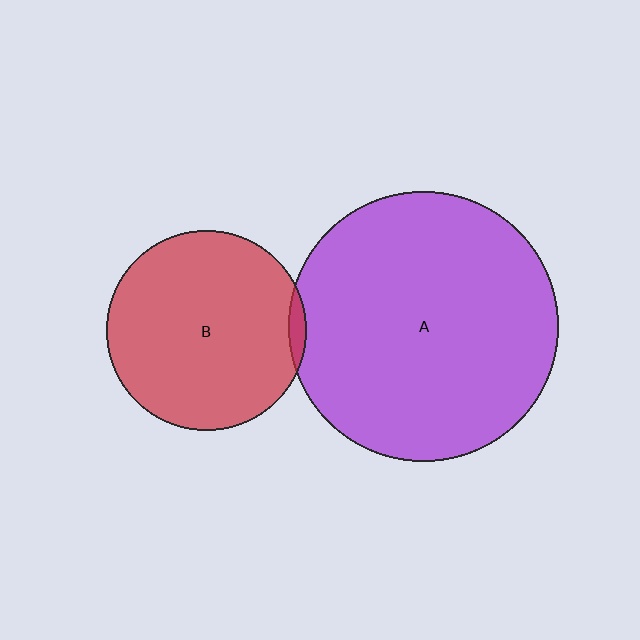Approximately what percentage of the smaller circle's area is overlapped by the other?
Approximately 5%.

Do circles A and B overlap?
Yes.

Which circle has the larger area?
Circle A (purple).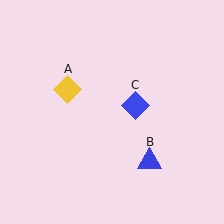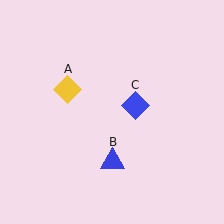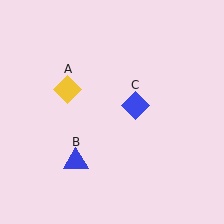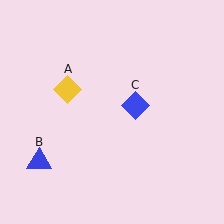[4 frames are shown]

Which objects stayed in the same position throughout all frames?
Yellow diamond (object A) and blue diamond (object C) remained stationary.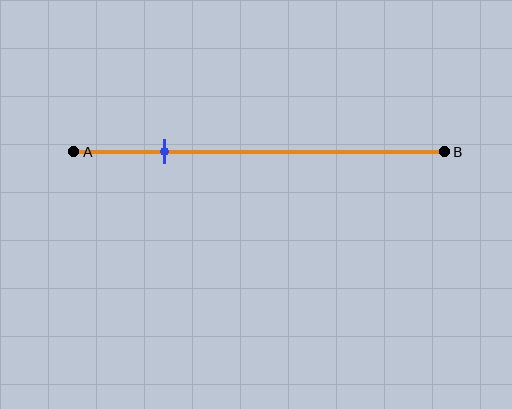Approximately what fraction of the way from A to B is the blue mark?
The blue mark is approximately 25% of the way from A to B.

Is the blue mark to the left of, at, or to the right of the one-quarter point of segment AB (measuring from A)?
The blue mark is approximately at the one-quarter point of segment AB.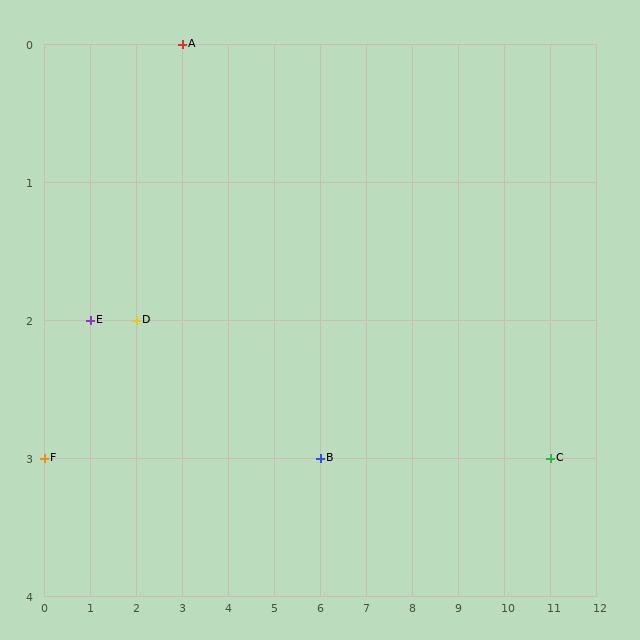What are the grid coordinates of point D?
Point D is at grid coordinates (2, 2).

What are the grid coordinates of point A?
Point A is at grid coordinates (3, 0).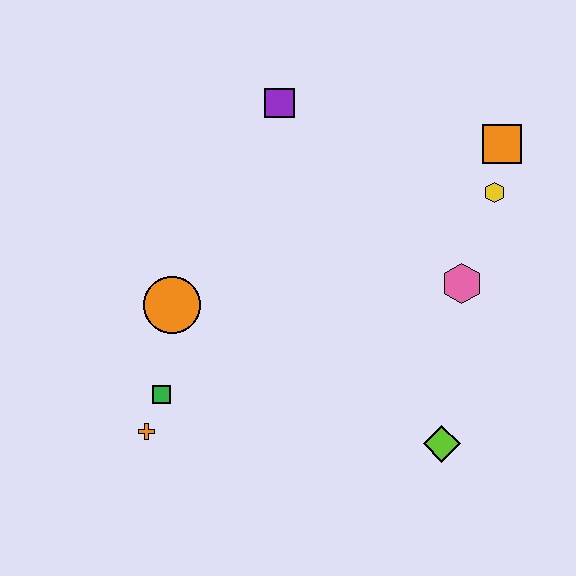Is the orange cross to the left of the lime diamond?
Yes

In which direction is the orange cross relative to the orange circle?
The orange cross is below the orange circle.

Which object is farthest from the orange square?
The orange cross is farthest from the orange square.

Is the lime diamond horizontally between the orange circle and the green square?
No